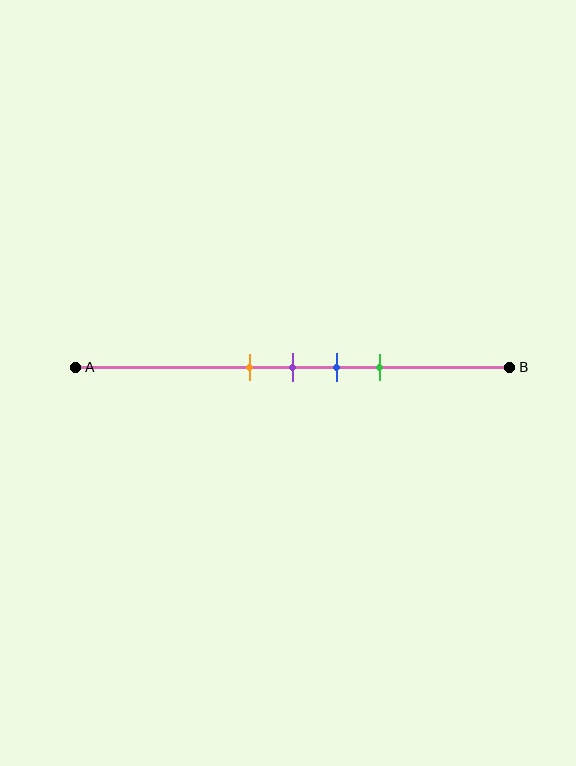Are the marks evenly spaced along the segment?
Yes, the marks are approximately evenly spaced.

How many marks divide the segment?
There are 4 marks dividing the segment.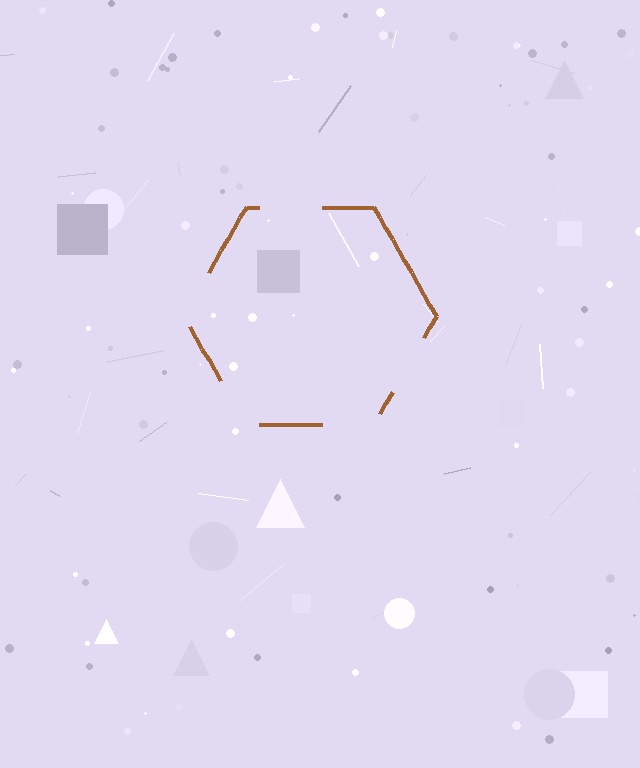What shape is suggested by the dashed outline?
The dashed outline suggests a hexagon.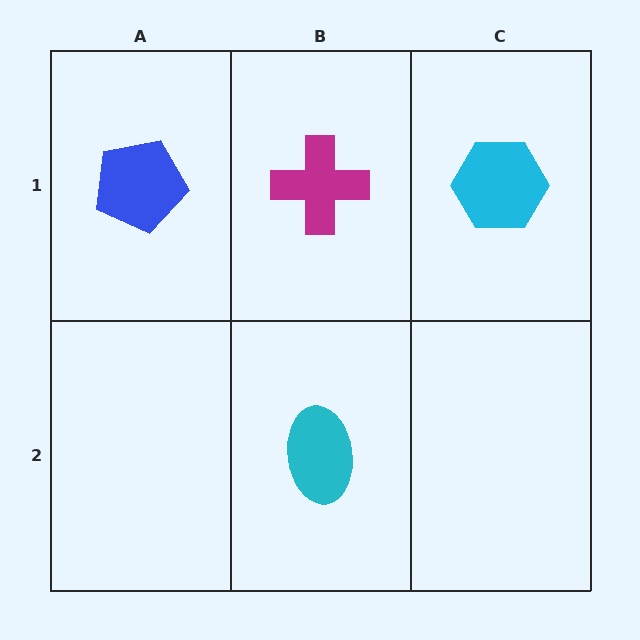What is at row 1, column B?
A magenta cross.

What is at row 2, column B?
A cyan ellipse.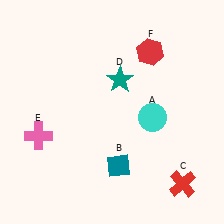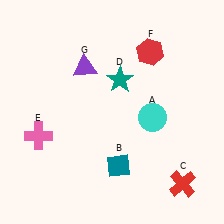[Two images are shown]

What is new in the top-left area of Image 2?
A purple triangle (G) was added in the top-left area of Image 2.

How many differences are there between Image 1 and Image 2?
There is 1 difference between the two images.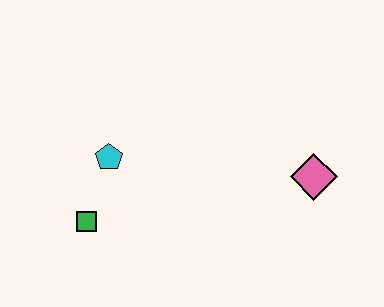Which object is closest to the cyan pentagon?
The green square is closest to the cyan pentagon.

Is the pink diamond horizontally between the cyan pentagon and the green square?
No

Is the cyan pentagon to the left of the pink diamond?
Yes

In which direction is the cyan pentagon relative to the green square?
The cyan pentagon is above the green square.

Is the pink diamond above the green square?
Yes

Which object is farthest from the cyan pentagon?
The pink diamond is farthest from the cyan pentagon.